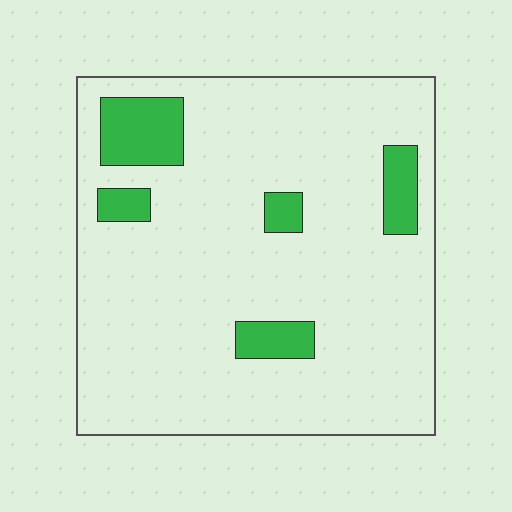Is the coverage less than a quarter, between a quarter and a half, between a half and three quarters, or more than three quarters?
Less than a quarter.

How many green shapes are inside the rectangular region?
5.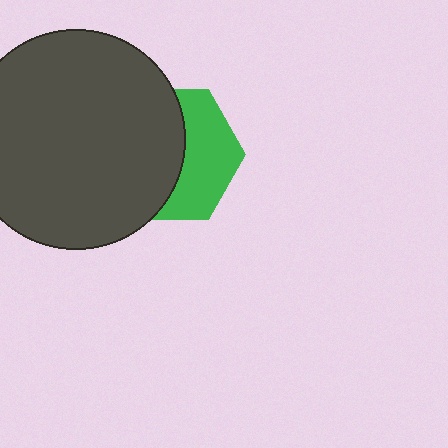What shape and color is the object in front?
The object in front is a dark gray circle.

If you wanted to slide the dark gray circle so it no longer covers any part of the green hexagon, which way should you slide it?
Slide it left — that is the most direct way to separate the two shapes.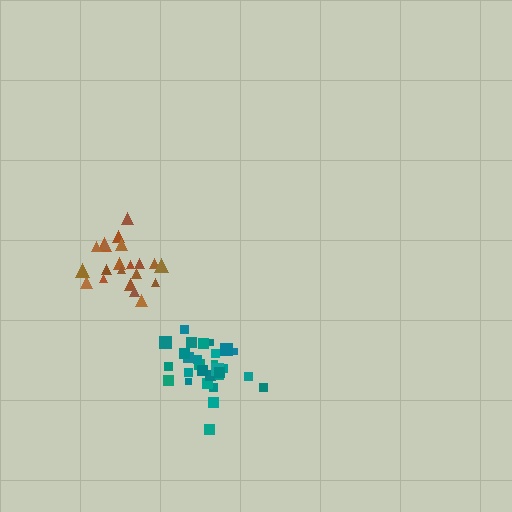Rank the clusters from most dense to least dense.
teal, brown.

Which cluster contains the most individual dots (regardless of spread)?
Teal (29).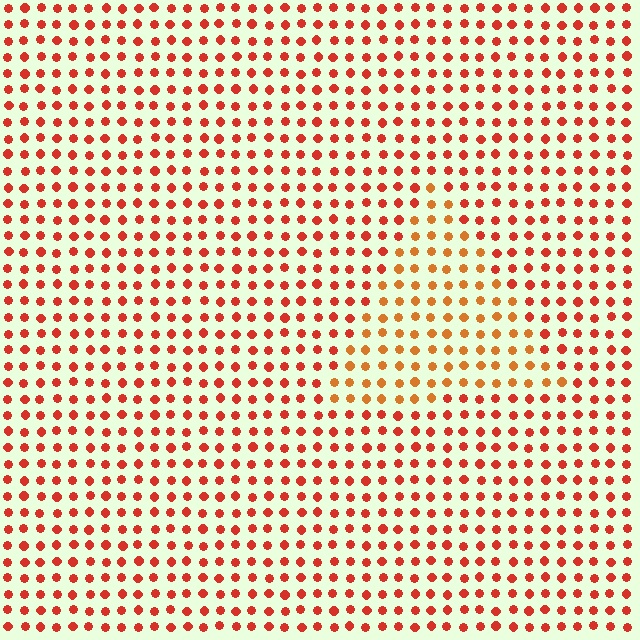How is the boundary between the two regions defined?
The boundary is defined purely by a slight shift in hue (about 24 degrees). Spacing, size, and orientation are identical on both sides.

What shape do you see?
I see a triangle.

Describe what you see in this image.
The image is filled with small red elements in a uniform arrangement. A triangle-shaped region is visible where the elements are tinted to a slightly different hue, forming a subtle color boundary.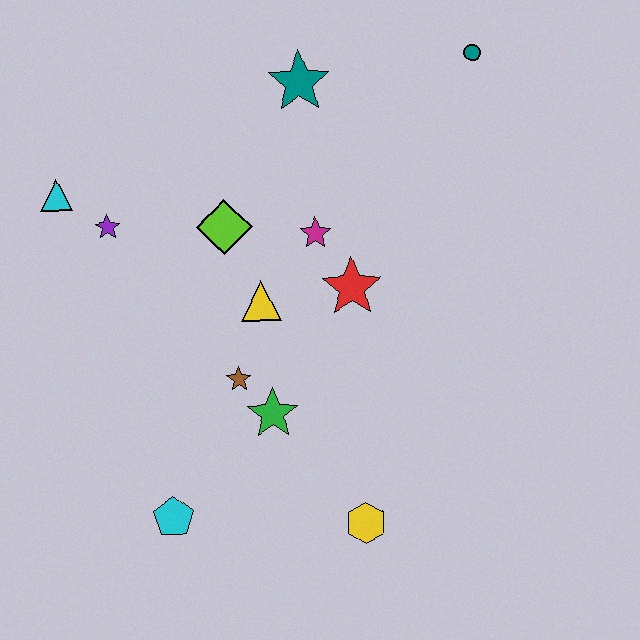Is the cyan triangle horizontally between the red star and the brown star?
No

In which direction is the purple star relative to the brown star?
The purple star is above the brown star.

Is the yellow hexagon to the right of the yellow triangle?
Yes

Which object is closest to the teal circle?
The teal star is closest to the teal circle.